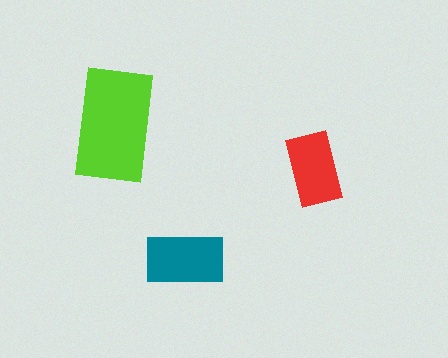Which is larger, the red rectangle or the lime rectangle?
The lime one.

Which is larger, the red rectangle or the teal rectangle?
The teal one.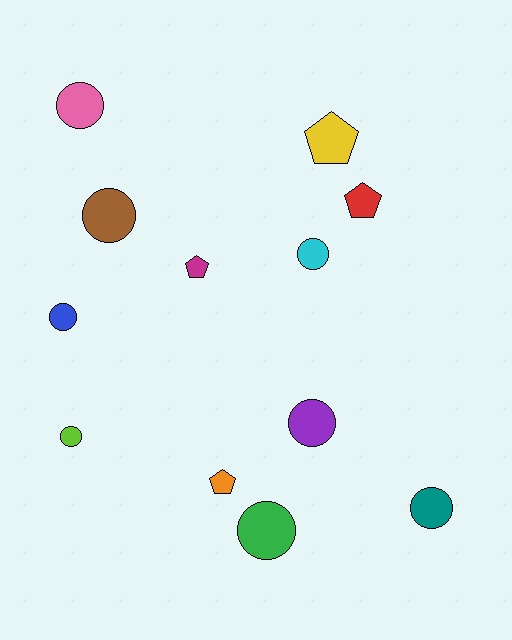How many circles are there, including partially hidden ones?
There are 8 circles.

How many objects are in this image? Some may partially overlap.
There are 12 objects.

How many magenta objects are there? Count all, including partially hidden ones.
There is 1 magenta object.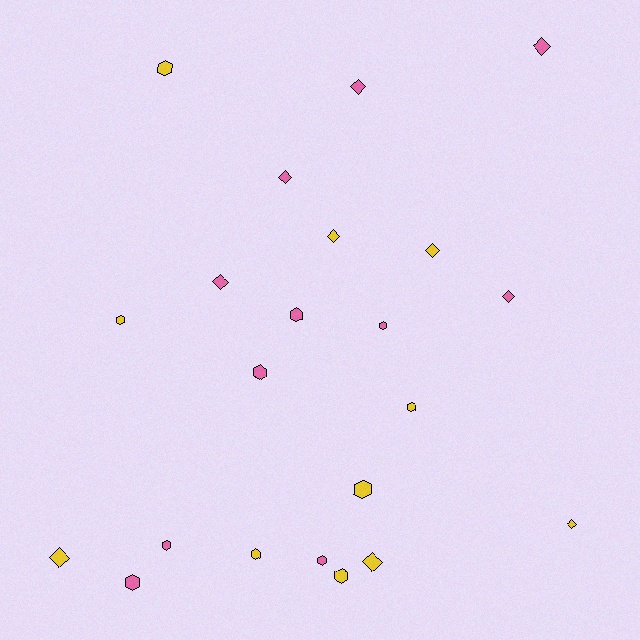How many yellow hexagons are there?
There are 6 yellow hexagons.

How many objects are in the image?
There are 22 objects.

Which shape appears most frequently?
Hexagon, with 12 objects.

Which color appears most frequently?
Pink, with 11 objects.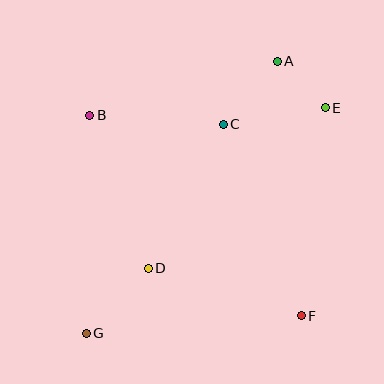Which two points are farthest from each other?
Points A and G are farthest from each other.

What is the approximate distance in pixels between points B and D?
The distance between B and D is approximately 164 pixels.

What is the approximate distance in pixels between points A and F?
The distance between A and F is approximately 256 pixels.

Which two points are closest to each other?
Points A and E are closest to each other.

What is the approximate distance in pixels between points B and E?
The distance between B and E is approximately 236 pixels.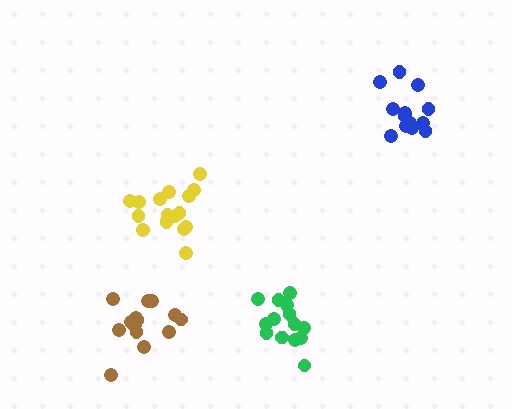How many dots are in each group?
Group 1: 16 dots, Group 2: 13 dots, Group 3: 14 dots, Group 4: 15 dots (58 total).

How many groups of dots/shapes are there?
There are 4 groups.